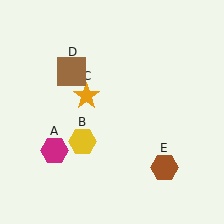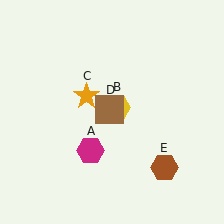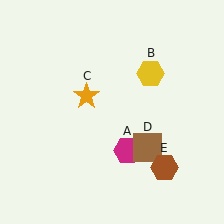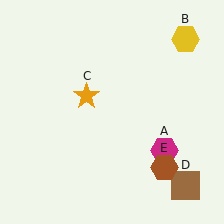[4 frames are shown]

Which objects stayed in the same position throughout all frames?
Orange star (object C) and brown hexagon (object E) remained stationary.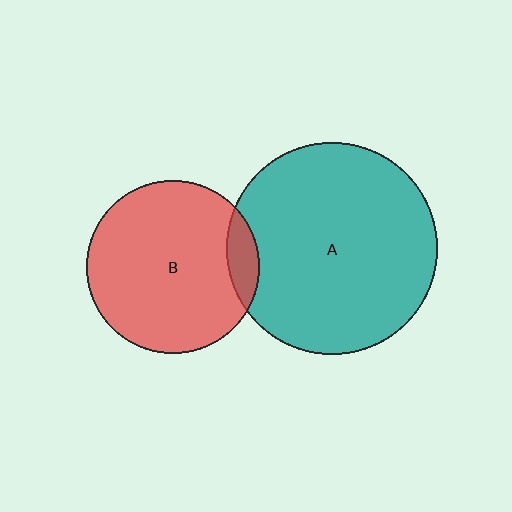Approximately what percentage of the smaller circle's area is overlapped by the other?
Approximately 10%.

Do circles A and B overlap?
Yes.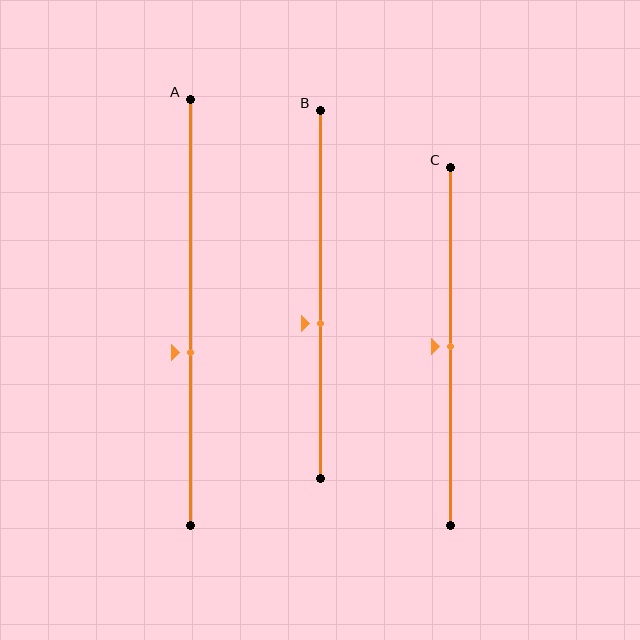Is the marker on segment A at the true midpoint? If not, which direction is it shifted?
No, the marker on segment A is shifted downward by about 10% of the segment length.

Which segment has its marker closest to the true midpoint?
Segment C has its marker closest to the true midpoint.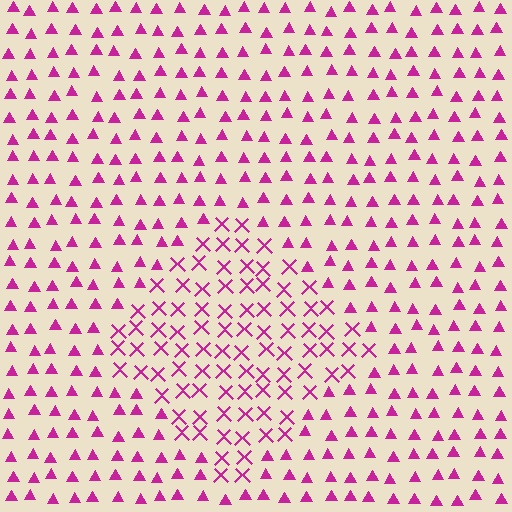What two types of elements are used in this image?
The image uses X marks inside the diamond region and triangles outside it.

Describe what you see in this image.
The image is filled with small magenta elements arranged in a uniform grid. A diamond-shaped region contains X marks, while the surrounding area contains triangles. The boundary is defined purely by the change in element shape.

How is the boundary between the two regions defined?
The boundary is defined by a change in element shape: X marks inside vs. triangles outside. All elements share the same color and spacing.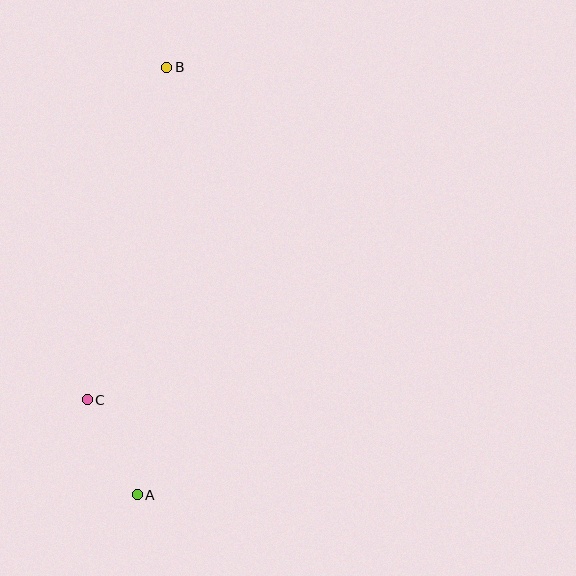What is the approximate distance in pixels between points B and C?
The distance between B and C is approximately 342 pixels.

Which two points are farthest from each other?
Points A and B are farthest from each other.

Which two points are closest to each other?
Points A and C are closest to each other.